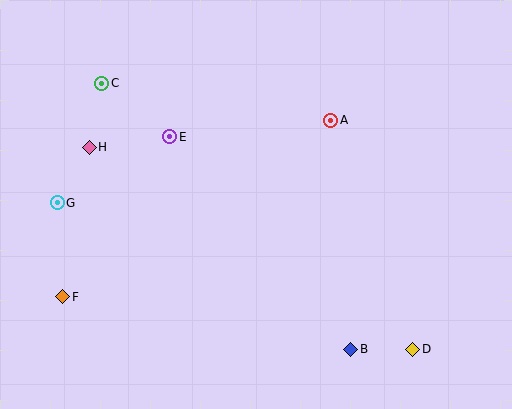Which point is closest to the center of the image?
Point E at (170, 137) is closest to the center.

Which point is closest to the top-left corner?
Point C is closest to the top-left corner.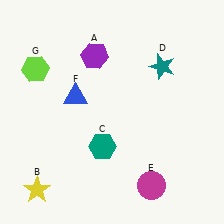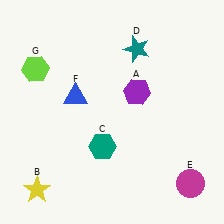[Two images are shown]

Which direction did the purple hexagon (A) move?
The purple hexagon (A) moved right.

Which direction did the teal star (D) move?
The teal star (D) moved left.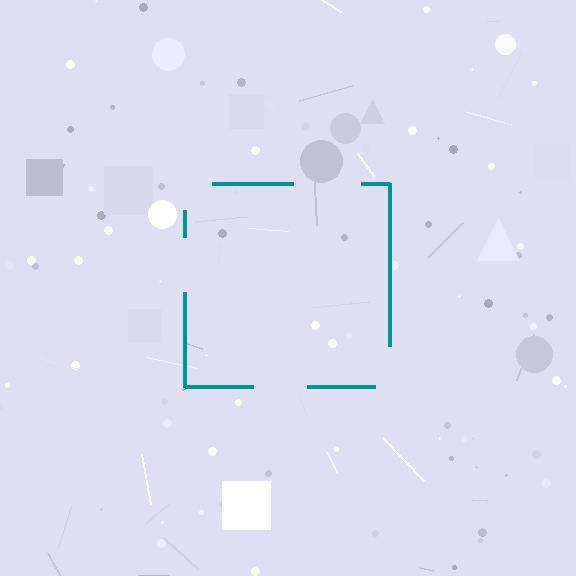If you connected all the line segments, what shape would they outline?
They would outline a square.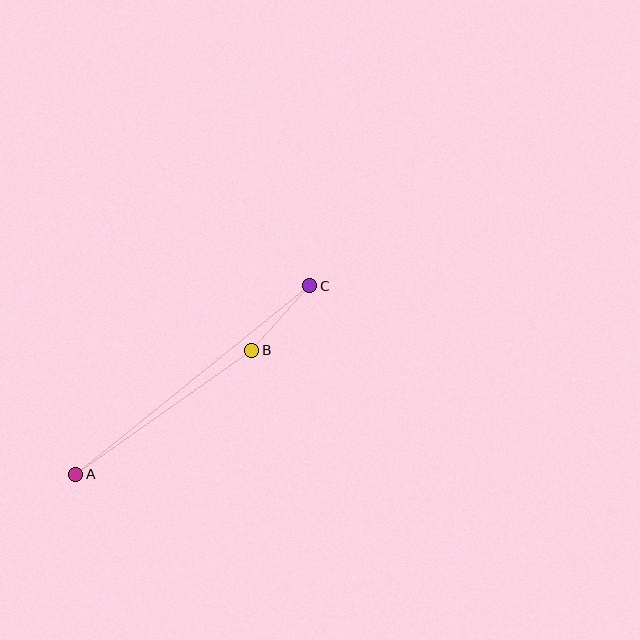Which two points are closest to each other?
Points B and C are closest to each other.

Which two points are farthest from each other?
Points A and C are farthest from each other.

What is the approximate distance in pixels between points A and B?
The distance between A and B is approximately 215 pixels.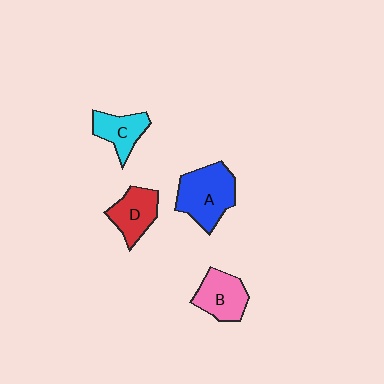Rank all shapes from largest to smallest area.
From largest to smallest: A (blue), B (pink), D (red), C (cyan).